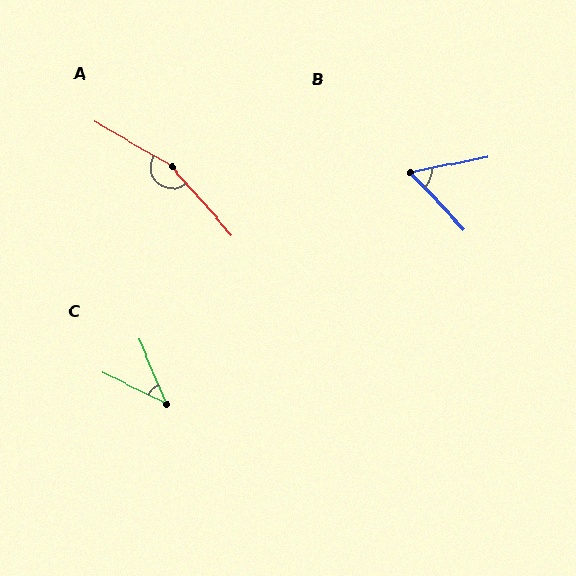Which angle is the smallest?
C, at approximately 41 degrees.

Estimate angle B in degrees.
Approximately 58 degrees.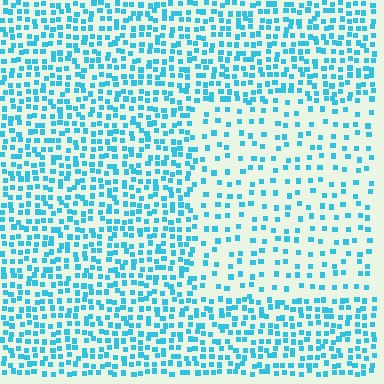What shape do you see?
I see a rectangle.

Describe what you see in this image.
The image contains small cyan elements arranged at two different densities. A rectangle-shaped region is visible where the elements are less densely packed than the surrounding area.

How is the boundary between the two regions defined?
The boundary is defined by a change in element density (approximately 2.1x ratio). All elements are the same color, size, and shape.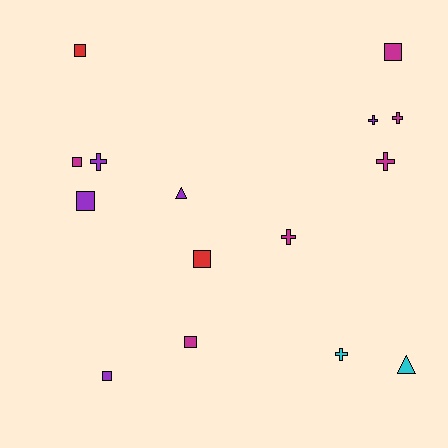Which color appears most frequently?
Magenta, with 6 objects.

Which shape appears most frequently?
Square, with 7 objects.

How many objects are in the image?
There are 15 objects.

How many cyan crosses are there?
There is 1 cyan cross.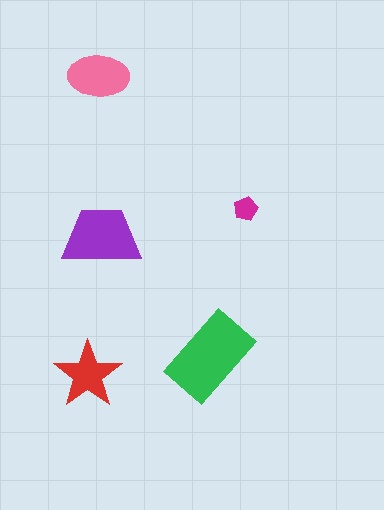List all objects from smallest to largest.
The magenta pentagon, the red star, the pink ellipse, the purple trapezoid, the green rectangle.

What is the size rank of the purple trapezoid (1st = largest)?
2nd.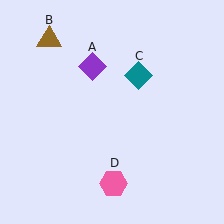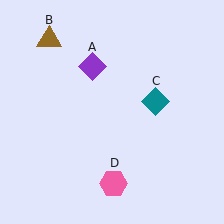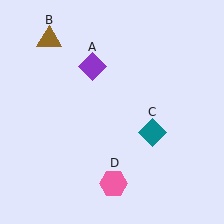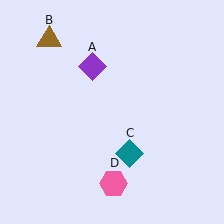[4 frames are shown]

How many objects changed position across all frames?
1 object changed position: teal diamond (object C).